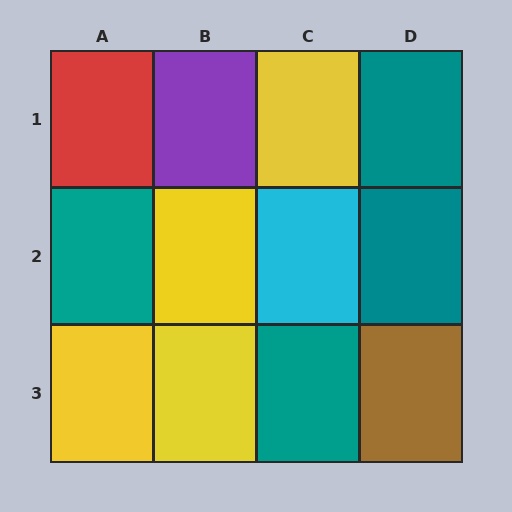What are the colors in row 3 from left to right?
Yellow, yellow, teal, brown.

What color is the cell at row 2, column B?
Yellow.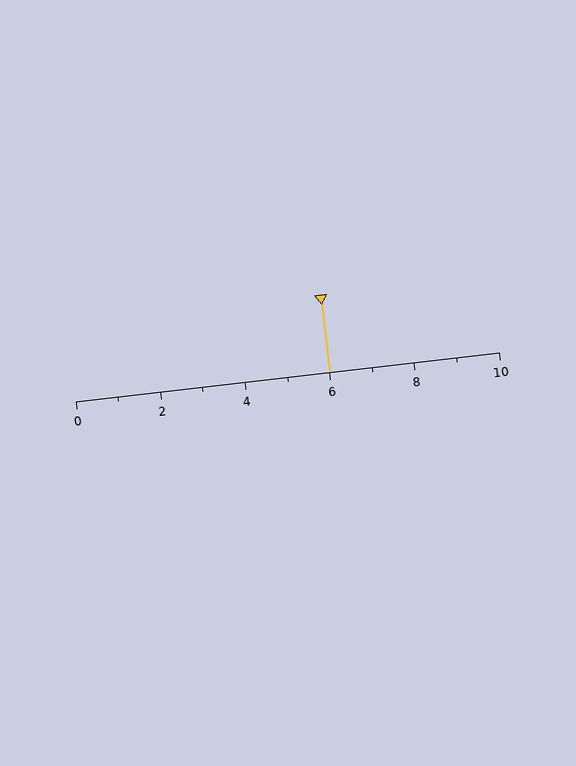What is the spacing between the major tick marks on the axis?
The major ticks are spaced 2 apart.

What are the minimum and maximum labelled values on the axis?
The axis runs from 0 to 10.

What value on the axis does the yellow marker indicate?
The marker indicates approximately 6.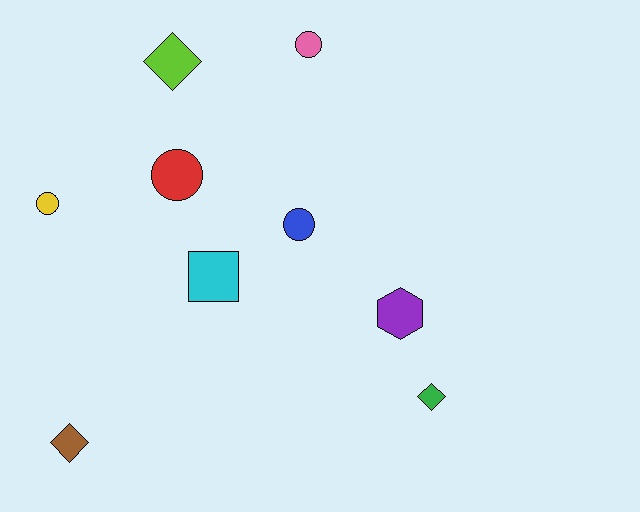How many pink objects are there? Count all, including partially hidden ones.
There is 1 pink object.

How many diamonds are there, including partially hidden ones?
There are 3 diamonds.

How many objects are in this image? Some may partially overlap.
There are 9 objects.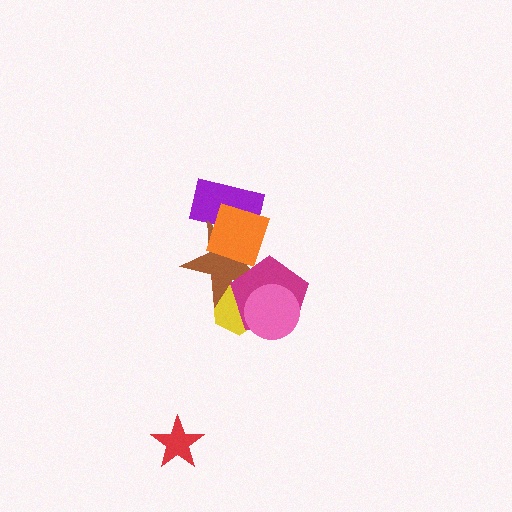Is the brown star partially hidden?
Yes, it is partially covered by another shape.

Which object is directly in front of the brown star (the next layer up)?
The magenta pentagon is directly in front of the brown star.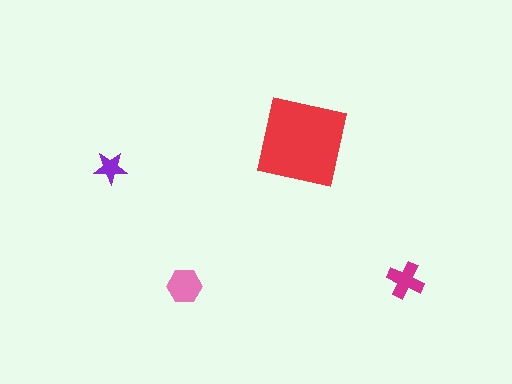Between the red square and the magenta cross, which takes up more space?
The red square.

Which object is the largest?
The red square.